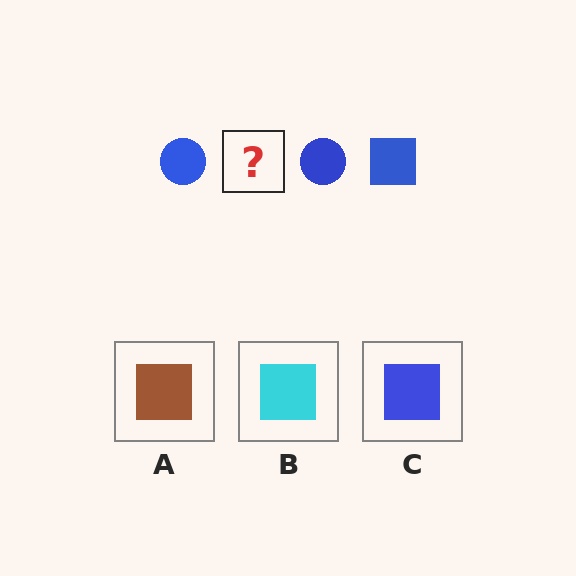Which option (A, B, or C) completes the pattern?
C.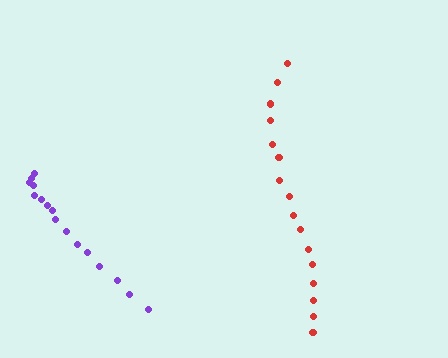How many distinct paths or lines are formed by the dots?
There are 2 distinct paths.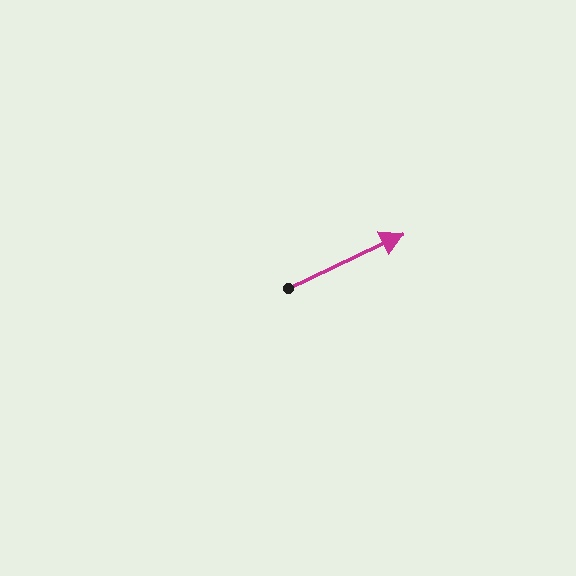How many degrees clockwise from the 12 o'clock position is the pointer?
Approximately 65 degrees.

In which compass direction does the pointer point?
Northeast.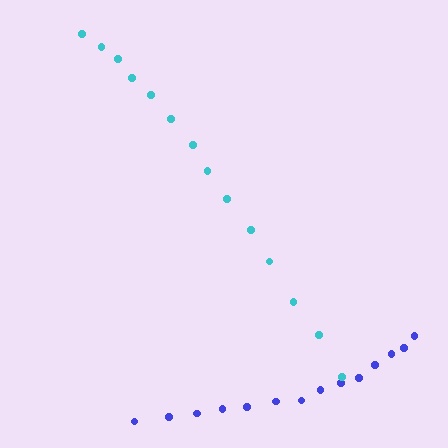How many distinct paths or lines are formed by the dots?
There are 2 distinct paths.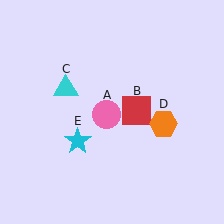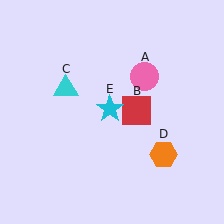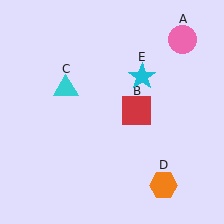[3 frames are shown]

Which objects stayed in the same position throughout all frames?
Red square (object B) and cyan triangle (object C) remained stationary.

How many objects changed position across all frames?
3 objects changed position: pink circle (object A), orange hexagon (object D), cyan star (object E).